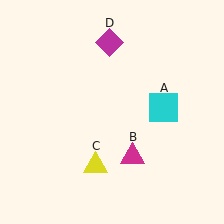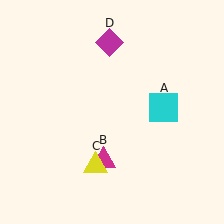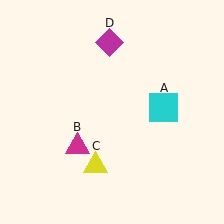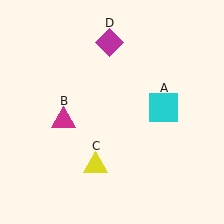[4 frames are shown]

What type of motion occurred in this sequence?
The magenta triangle (object B) rotated clockwise around the center of the scene.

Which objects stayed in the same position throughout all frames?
Cyan square (object A) and yellow triangle (object C) and magenta diamond (object D) remained stationary.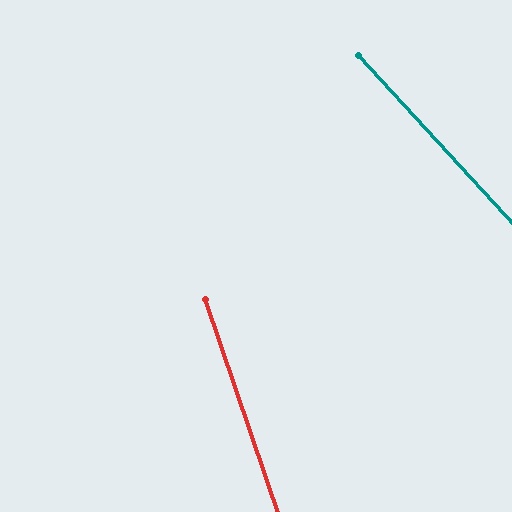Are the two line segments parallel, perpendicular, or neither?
Neither parallel nor perpendicular — they differ by about 24°.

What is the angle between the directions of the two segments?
Approximately 24 degrees.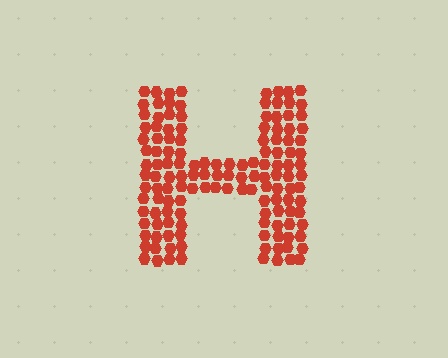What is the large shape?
The large shape is the letter H.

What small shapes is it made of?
It is made of small hexagons.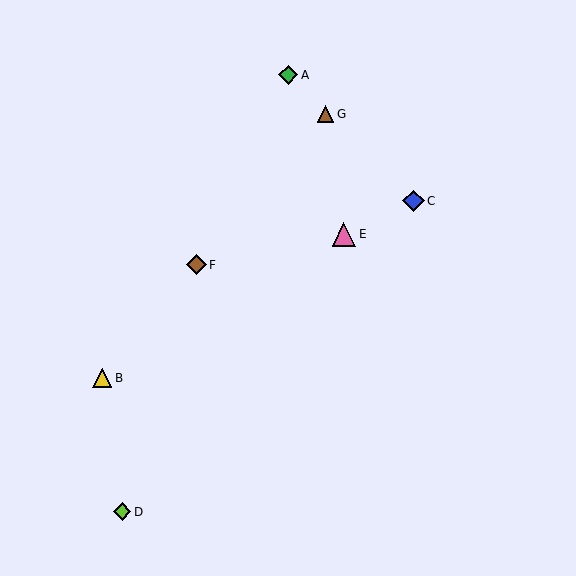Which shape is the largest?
The pink triangle (labeled E) is the largest.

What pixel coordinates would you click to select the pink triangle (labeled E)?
Click at (344, 234) to select the pink triangle E.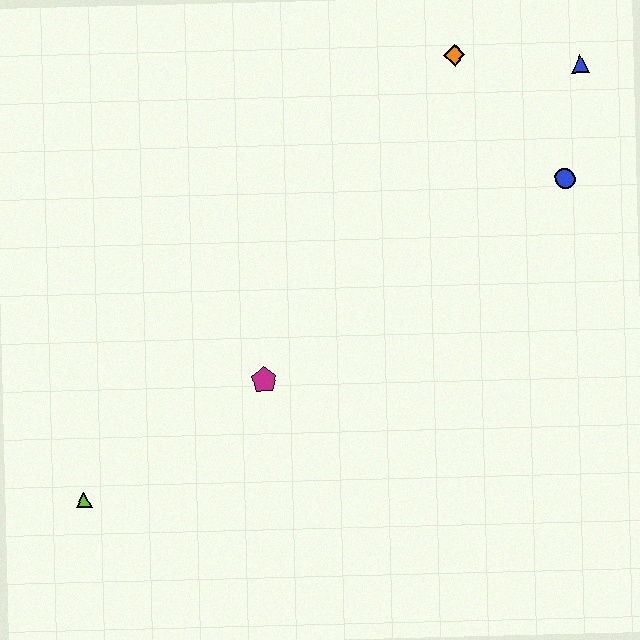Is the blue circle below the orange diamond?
Yes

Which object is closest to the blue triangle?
The blue circle is closest to the blue triangle.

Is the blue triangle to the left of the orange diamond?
No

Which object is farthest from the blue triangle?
The lime triangle is farthest from the blue triangle.